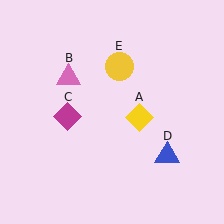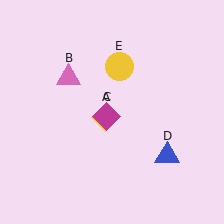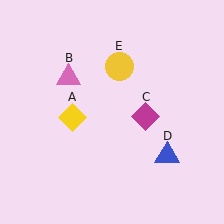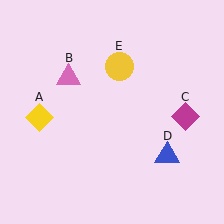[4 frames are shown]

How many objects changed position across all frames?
2 objects changed position: yellow diamond (object A), magenta diamond (object C).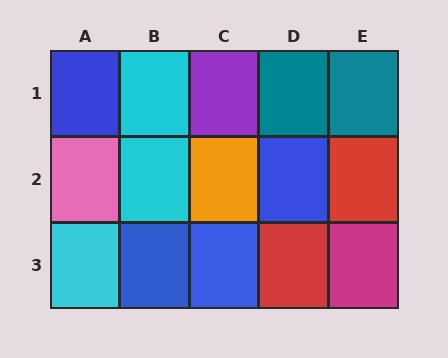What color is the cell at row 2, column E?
Red.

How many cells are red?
2 cells are red.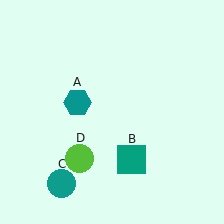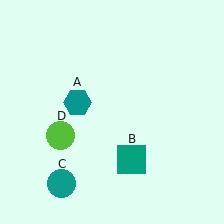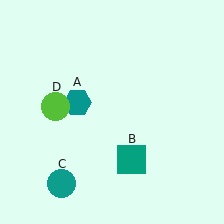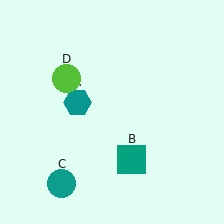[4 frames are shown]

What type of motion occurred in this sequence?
The lime circle (object D) rotated clockwise around the center of the scene.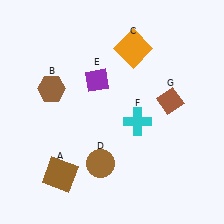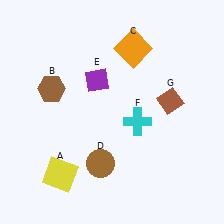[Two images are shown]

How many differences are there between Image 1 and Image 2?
There is 1 difference between the two images.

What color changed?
The square (A) changed from brown in Image 1 to yellow in Image 2.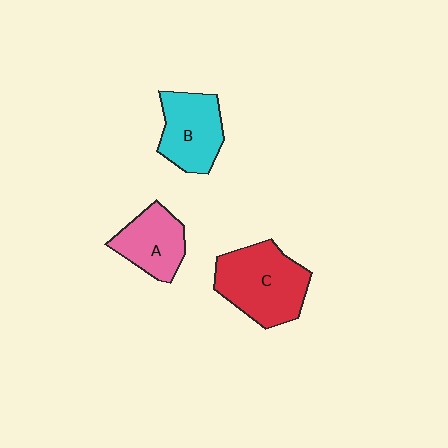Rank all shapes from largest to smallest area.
From largest to smallest: C (red), B (cyan), A (pink).